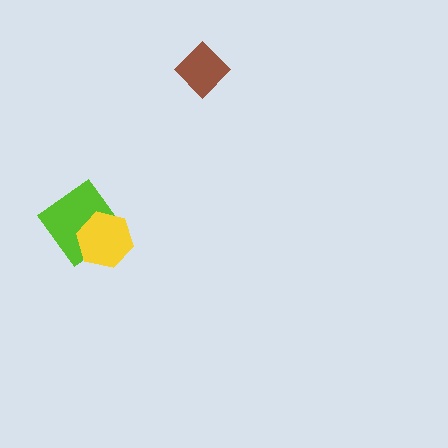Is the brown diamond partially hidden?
No, no other shape covers it.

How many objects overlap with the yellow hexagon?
1 object overlaps with the yellow hexagon.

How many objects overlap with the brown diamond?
0 objects overlap with the brown diamond.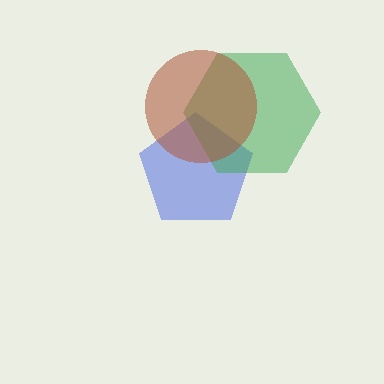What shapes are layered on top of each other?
The layered shapes are: a blue pentagon, a green hexagon, a brown circle.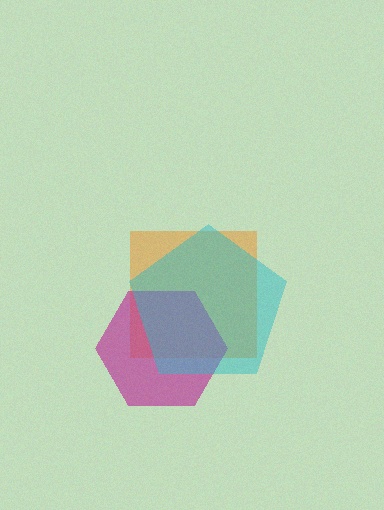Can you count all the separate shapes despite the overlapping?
Yes, there are 3 separate shapes.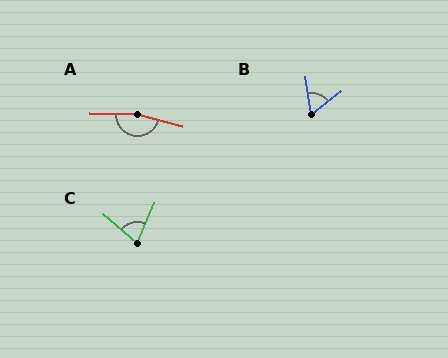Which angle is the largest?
A, at approximately 167 degrees.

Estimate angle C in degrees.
Approximately 72 degrees.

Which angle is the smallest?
B, at approximately 59 degrees.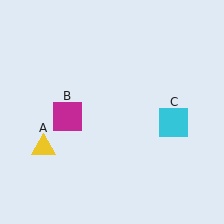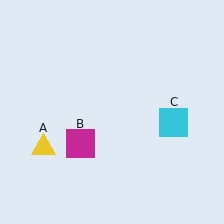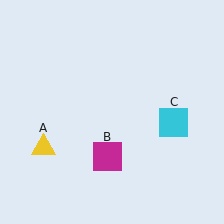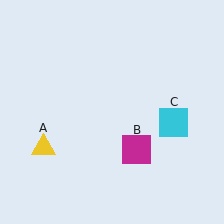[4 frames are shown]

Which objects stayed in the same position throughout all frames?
Yellow triangle (object A) and cyan square (object C) remained stationary.